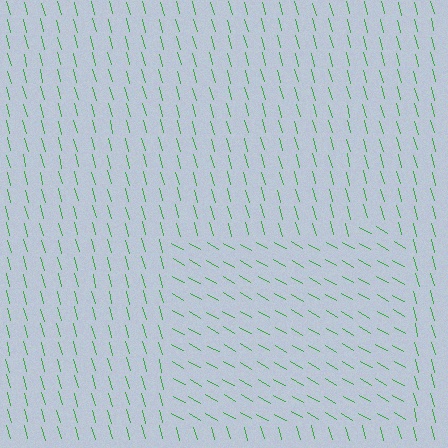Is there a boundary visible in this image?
Yes, there is a texture boundary formed by a change in line orientation.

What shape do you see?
I see a rectangle.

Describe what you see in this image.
The image is filled with small green line segments. A rectangle region in the image has lines oriented differently from the surrounding lines, creating a visible texture boundary.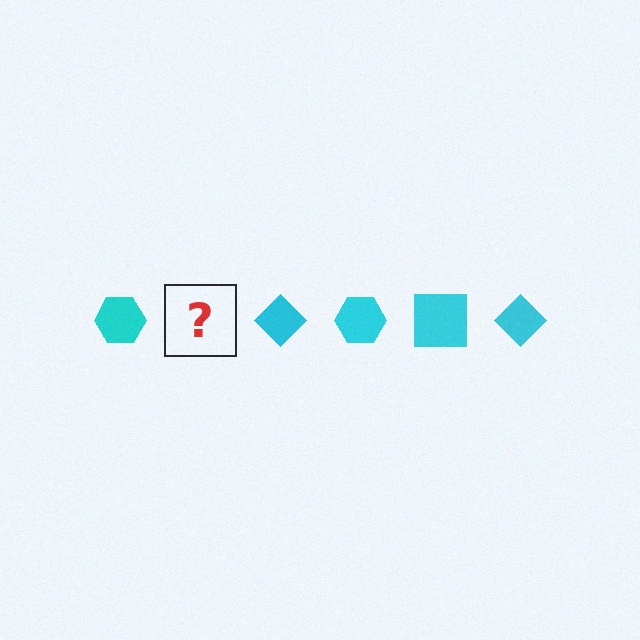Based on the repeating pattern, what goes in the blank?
The blank should be a cyan square.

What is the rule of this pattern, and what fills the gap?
The rule is that the pattern cycles through hexagon, square, diamond shapes in cyan. The gap should be filled with a cyan square.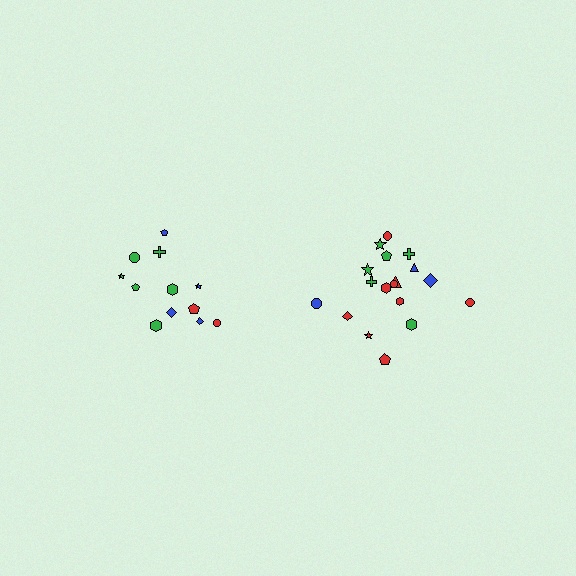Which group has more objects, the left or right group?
The right group.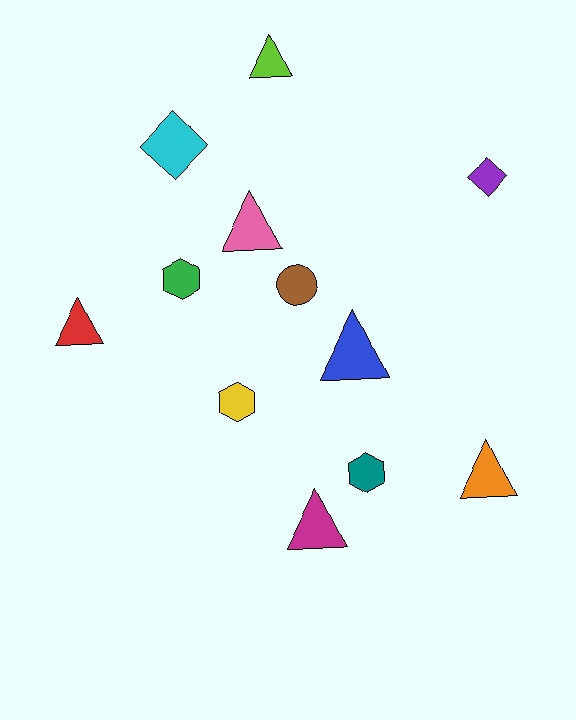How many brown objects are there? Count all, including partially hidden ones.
There is 1 brown object.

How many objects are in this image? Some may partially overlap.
There are 12 objects.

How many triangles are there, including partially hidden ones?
There are 6 triangles.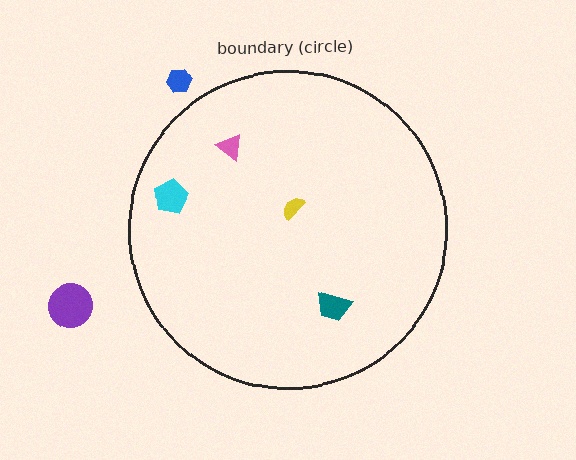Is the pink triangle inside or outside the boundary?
Inside.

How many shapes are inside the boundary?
4 inside, 2 outside.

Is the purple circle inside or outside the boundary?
Outside.